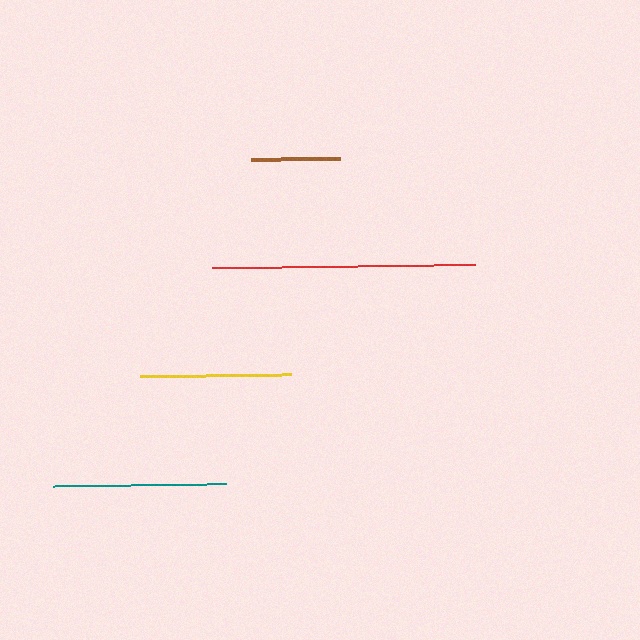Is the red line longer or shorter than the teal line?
The red line is longer than the teal line.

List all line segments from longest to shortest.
From longest to shortest: red, teal, yellow, brown.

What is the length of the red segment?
The red segment is approximately 263 pixels long.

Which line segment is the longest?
The red line is the longest at approximately 263 pixels.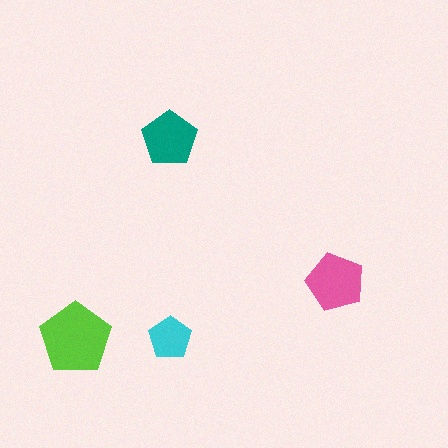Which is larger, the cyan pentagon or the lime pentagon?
The lime one.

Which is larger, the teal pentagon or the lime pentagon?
The lime one.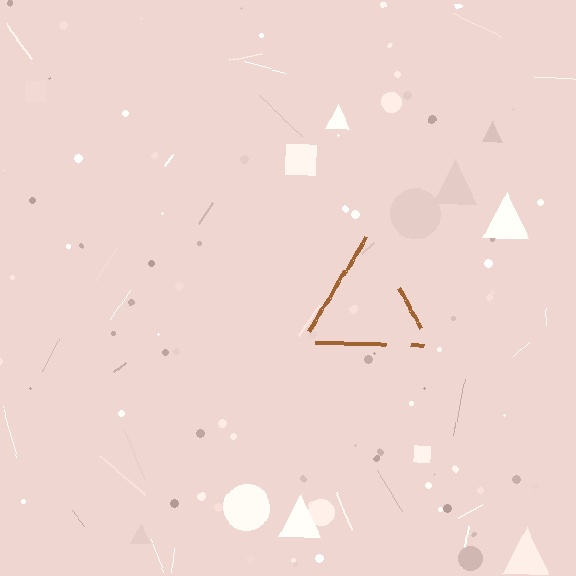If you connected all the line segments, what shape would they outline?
They would outline a triangle.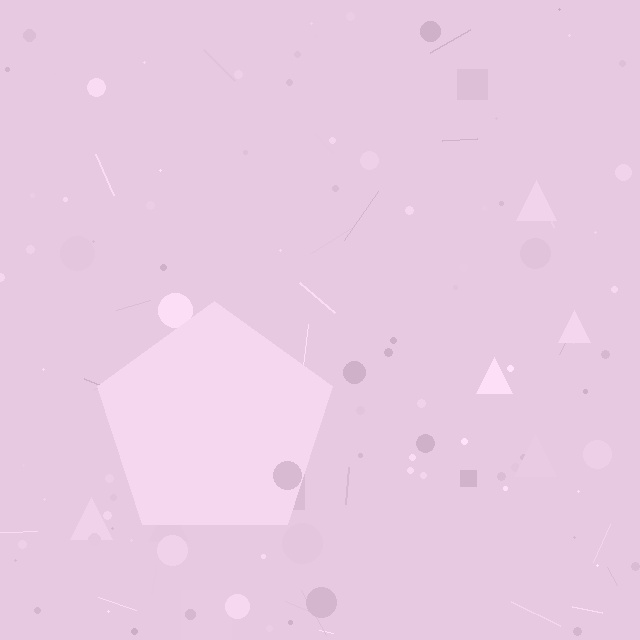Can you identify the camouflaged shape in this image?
The camouflaged shape is a pentagon.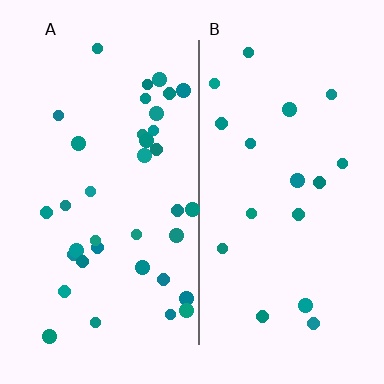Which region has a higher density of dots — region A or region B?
A (the left).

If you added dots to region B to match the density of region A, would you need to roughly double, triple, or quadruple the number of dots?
Approximately double.